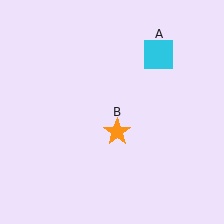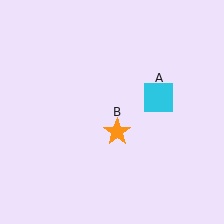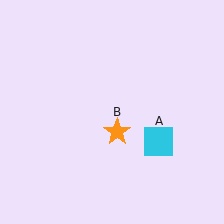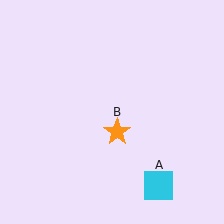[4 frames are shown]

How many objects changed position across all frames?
1 object changed position: cyan square (object A).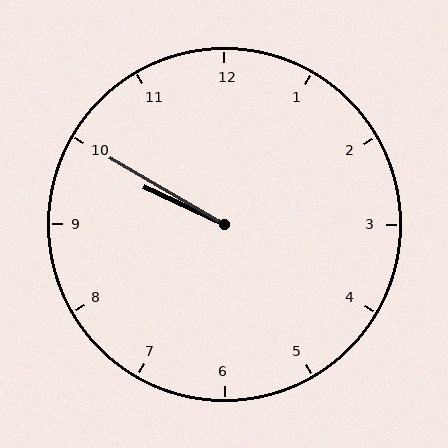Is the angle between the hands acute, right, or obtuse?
It is acute.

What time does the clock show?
9:50.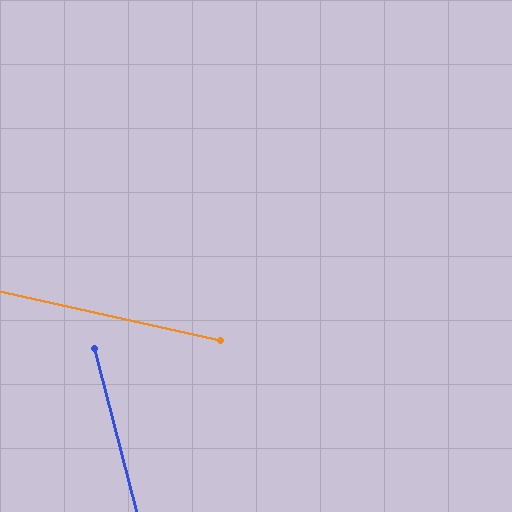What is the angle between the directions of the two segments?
Approximately 63 degrees.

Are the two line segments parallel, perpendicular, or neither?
Neither parallel nor perpendicular — they differ by about 63°.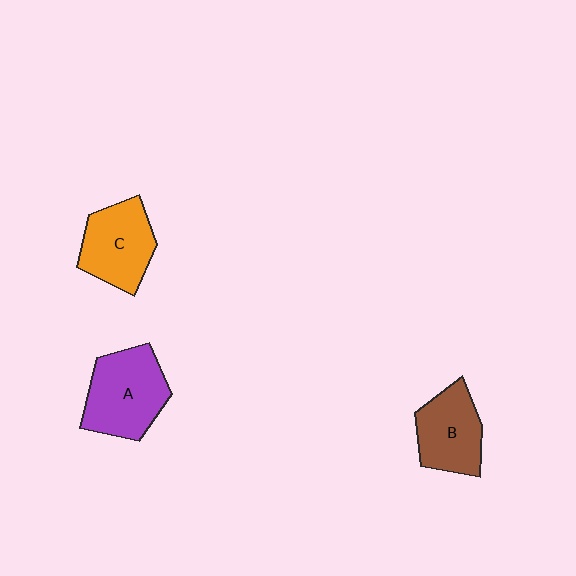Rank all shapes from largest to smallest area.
From largest to smallest: A (purple), C (orange), B (brown).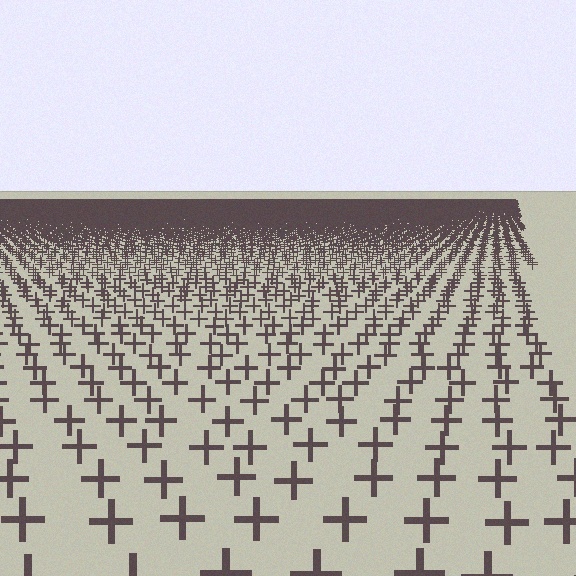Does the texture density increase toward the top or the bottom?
Density increases toward the top.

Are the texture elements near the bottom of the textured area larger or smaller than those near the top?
Larger. Near the bottom, elements are closer to the viewer and appear at a bigger on-screen size.